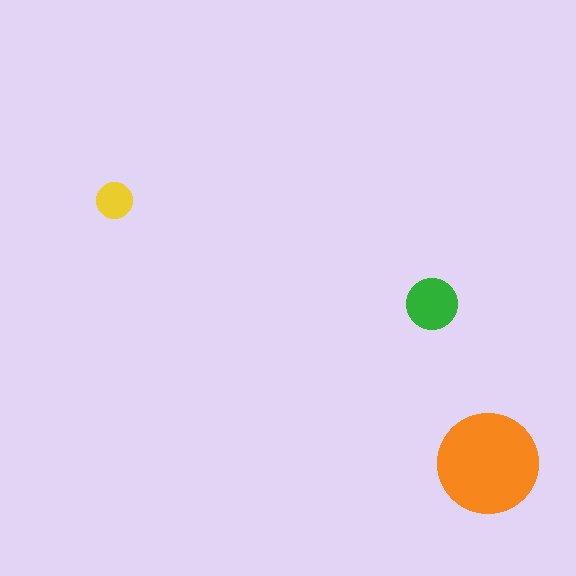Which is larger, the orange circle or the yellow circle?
The orange one.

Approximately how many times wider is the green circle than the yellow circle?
About 1.5 times wider.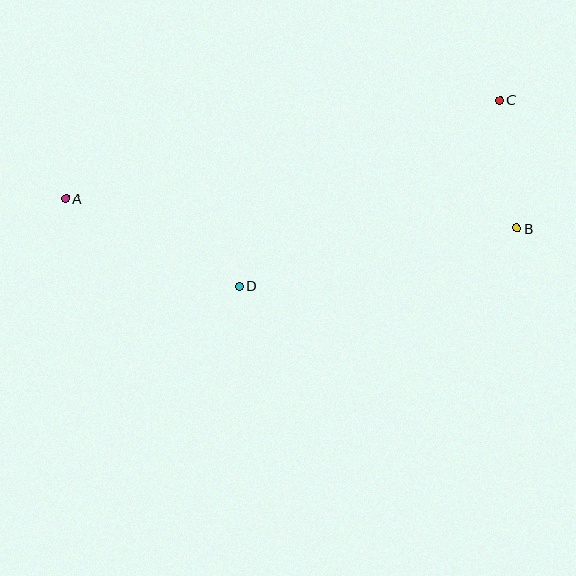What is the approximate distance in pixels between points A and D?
The distance between A and D is approximately 194 pixels.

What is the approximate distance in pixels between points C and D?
The distance between C and D is approximately 320 pixels.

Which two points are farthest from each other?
Points A and B are farthest from each other.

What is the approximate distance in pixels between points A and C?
The distance between A and C is approximately 445 pixels.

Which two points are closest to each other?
Points B and C are closest to each other.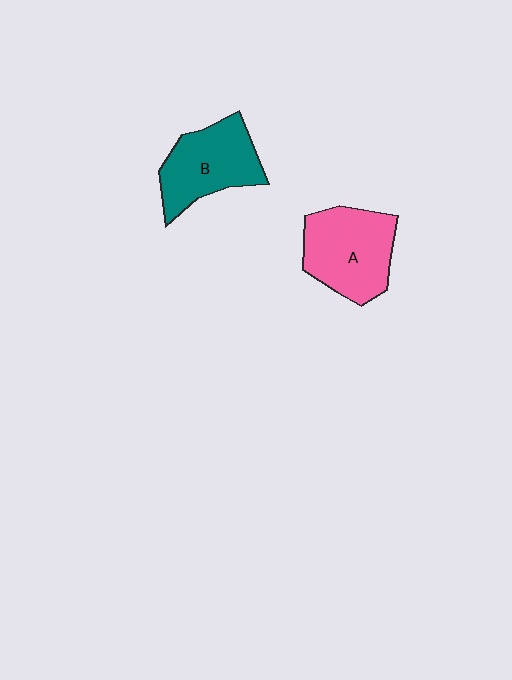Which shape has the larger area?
Shape A (pink).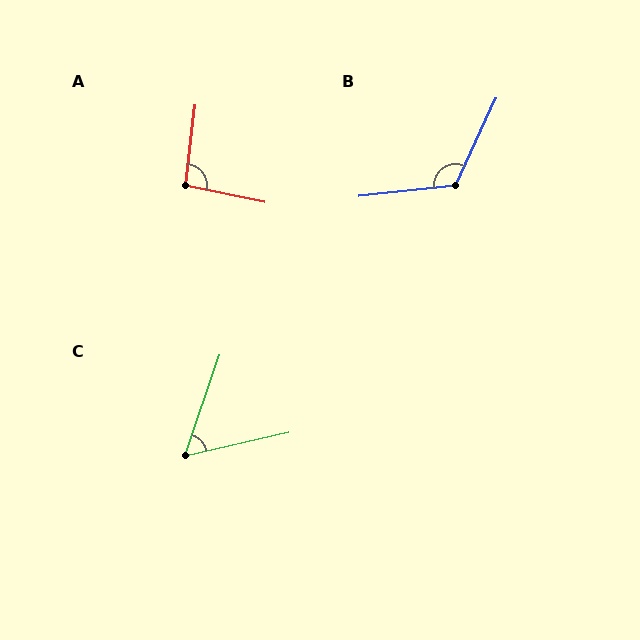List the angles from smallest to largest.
C (58°), A (95°), B (121°).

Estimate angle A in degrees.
Approximately 95 degrees.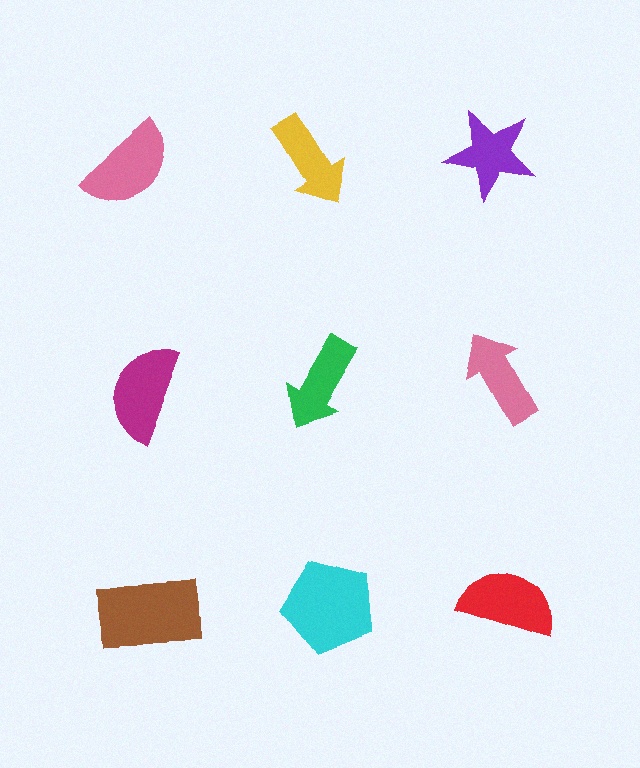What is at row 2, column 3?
A pink arrow.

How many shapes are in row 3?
3 shapes.